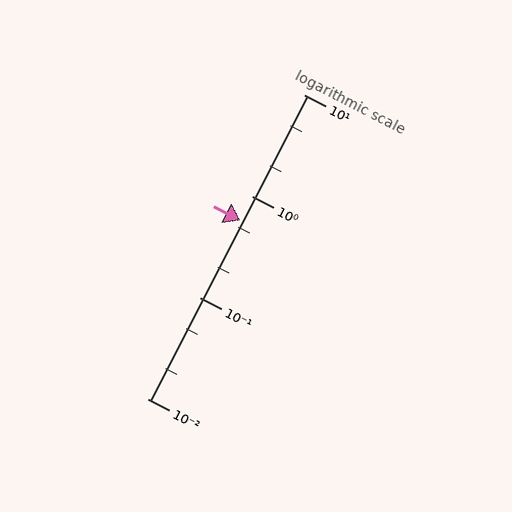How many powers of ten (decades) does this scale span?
The scale spans 3 decades, from 0.01 to 10.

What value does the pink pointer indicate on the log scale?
The pointer indicates approximately 0.57.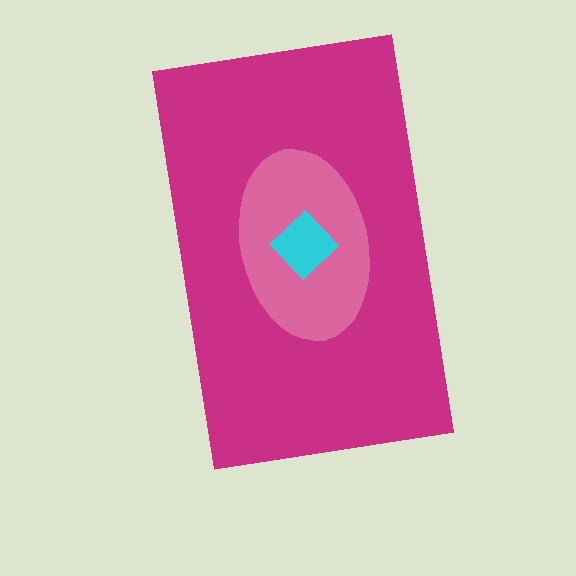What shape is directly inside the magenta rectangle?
The pink ellipse.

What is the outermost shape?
The magenta rectangle.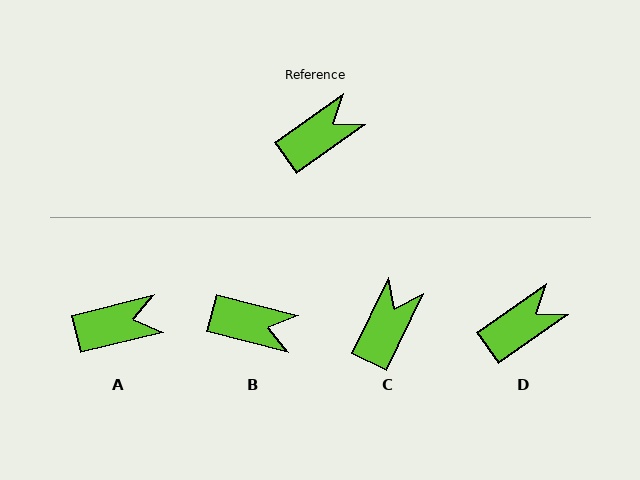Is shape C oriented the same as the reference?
No, it is off by about 29 degrees.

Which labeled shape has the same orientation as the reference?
D.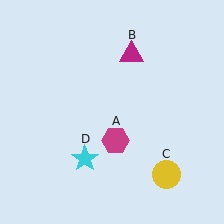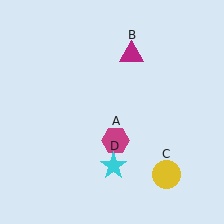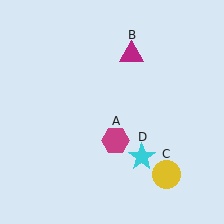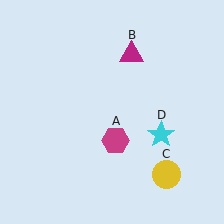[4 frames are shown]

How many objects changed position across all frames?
1 object changed position: cyan star (object D).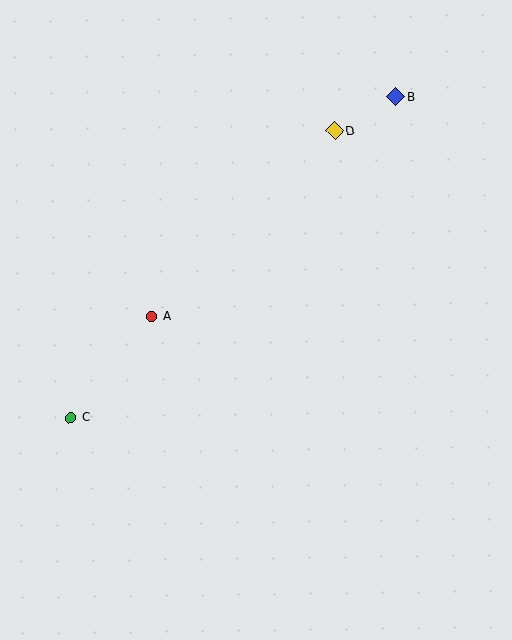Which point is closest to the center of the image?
Point A at (152, 317) is closest to the center.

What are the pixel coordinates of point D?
Point D is at (335, 131).